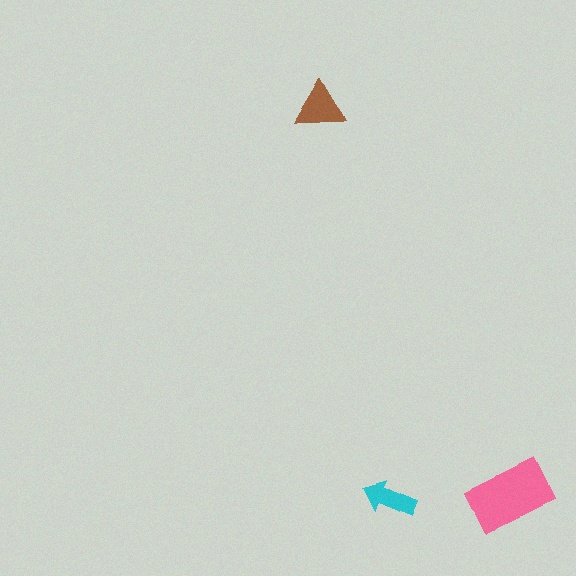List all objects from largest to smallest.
The pink rectangle, the brown triangle, the cyan arrow.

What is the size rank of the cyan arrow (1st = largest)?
3rd.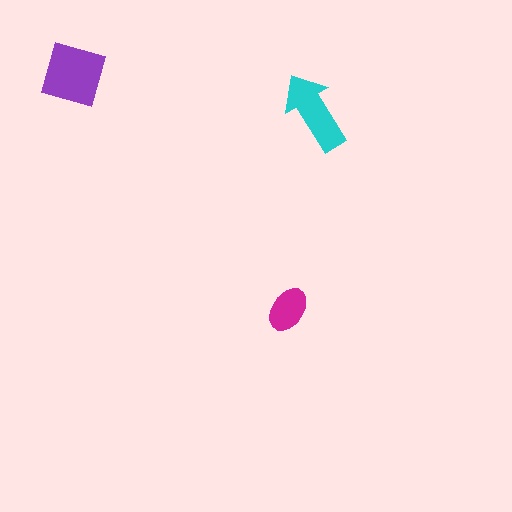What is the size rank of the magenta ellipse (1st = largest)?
3rd.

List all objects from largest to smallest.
The purple square, the cyan arrow, the magenta ellipse.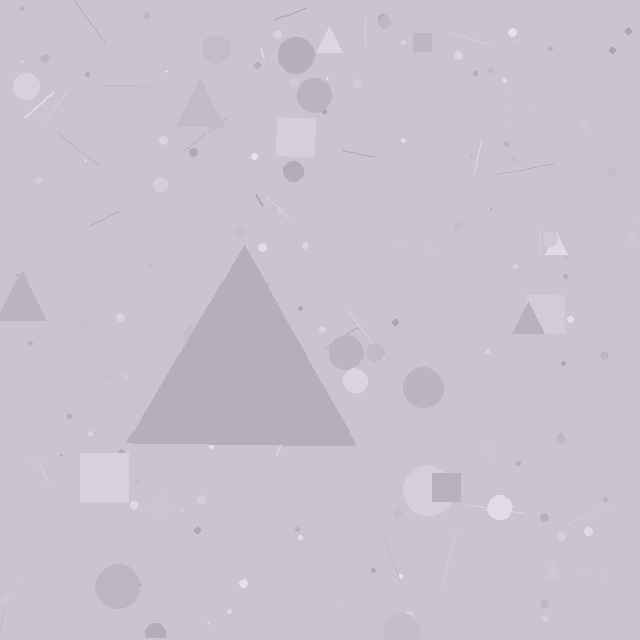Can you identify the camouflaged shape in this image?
The camouflaged shape is a triangle.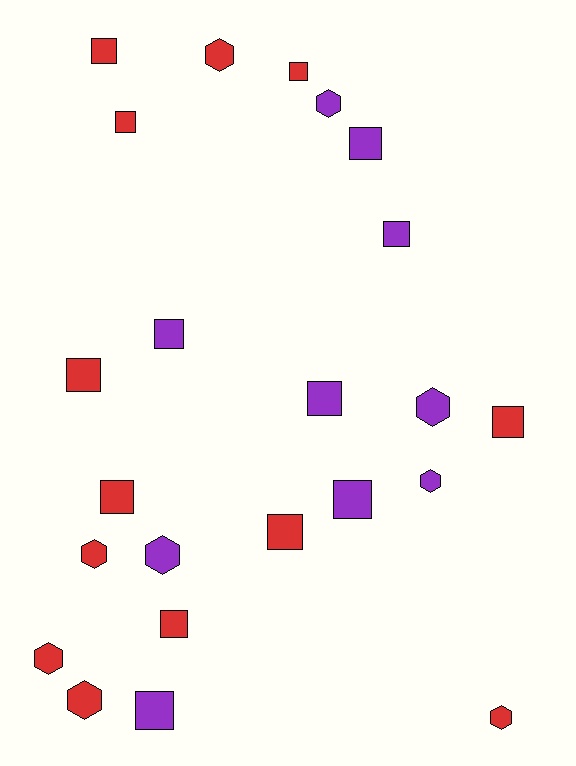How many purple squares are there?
There are 6 purple squares.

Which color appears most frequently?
Red, with 13 objects.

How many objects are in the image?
There are 23 objects.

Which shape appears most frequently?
Square, with 14 objects.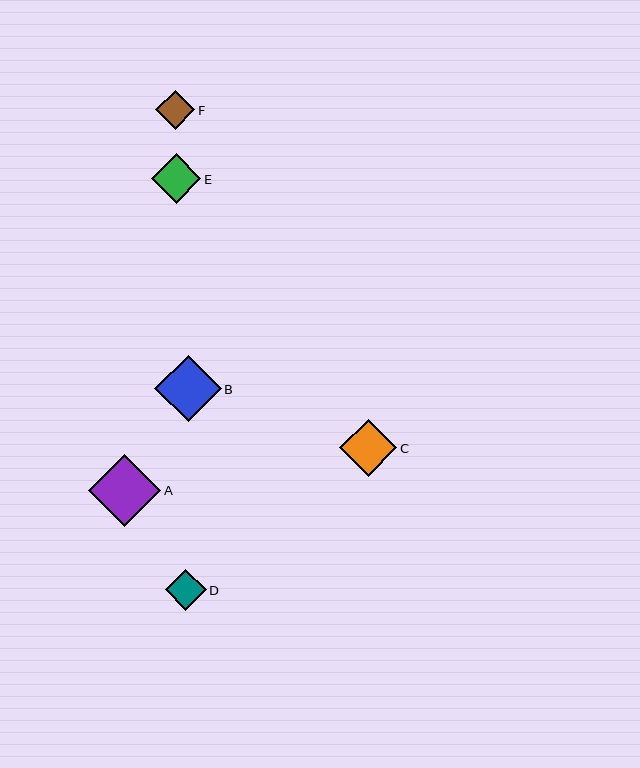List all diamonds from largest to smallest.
From largest to smallest: A, B, C, E, D, F.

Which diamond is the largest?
Diamond A is the largest with a size of approximately 73 pixels.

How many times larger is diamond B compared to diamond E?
Diamond B is approximately 1.4 times the size of diamond E.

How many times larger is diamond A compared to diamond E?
Diamond A is approximately 1.5 times the size of diamond E.